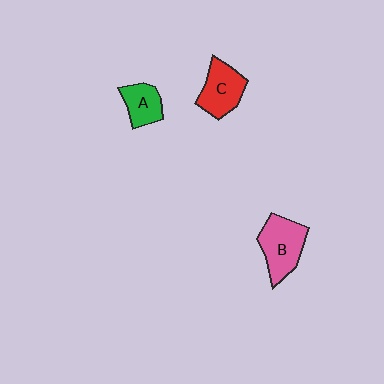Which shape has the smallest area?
Shape A (green).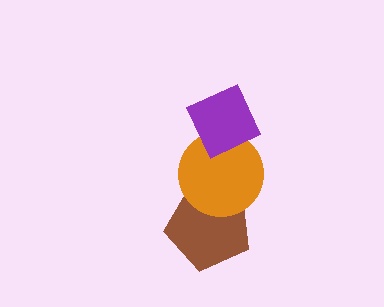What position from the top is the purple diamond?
The purple diamond is 1st from the top.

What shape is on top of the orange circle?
The purple diamond is on top of the orange circle.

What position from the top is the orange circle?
The orange circle is 2nd from the top.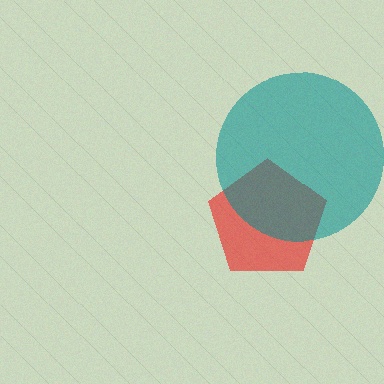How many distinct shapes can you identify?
There are 2 distinct shapes: a red pentagon, a teal circle.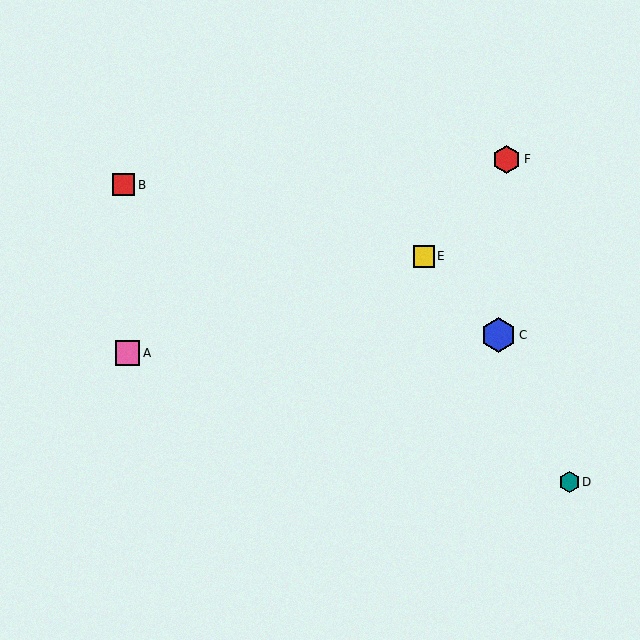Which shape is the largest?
The blue hexagon (labeled C) is the largest.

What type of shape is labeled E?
Shape E is a yellow square.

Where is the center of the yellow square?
The center of the yellow square is at (424, 256).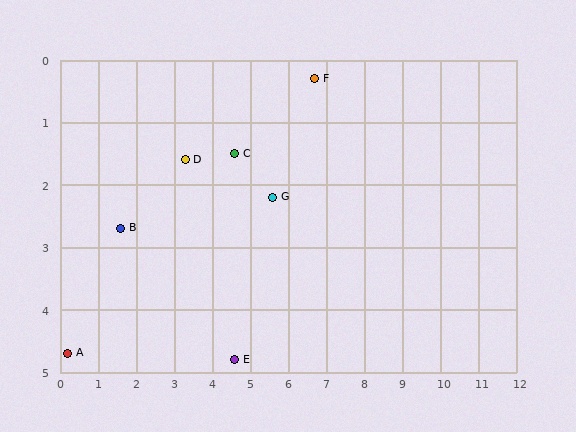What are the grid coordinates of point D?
Point D is at approximately (3.3, 1.6).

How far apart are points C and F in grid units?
Points C and F are about 2.4 grid units apart.